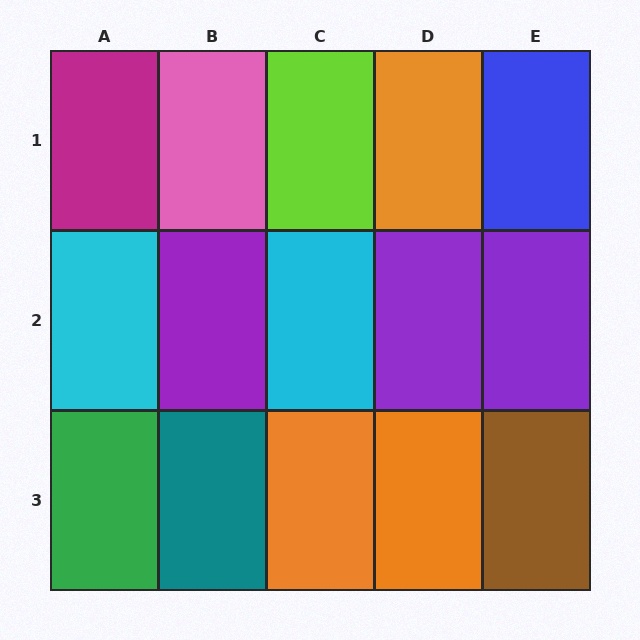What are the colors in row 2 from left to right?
Cyan, purple, cyan, purple, purple.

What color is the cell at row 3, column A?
Green.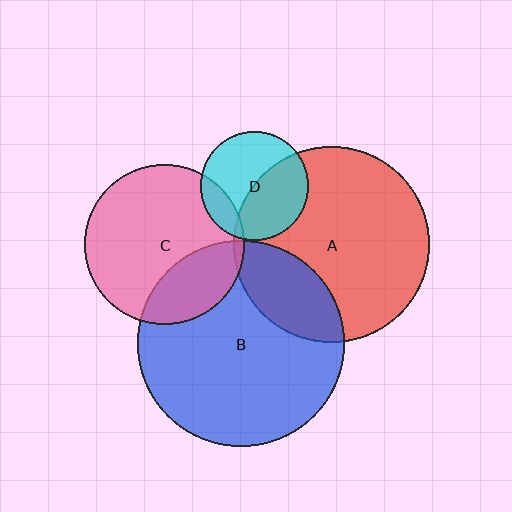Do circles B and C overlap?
Yes.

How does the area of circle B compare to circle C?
Approximately 1.7 times.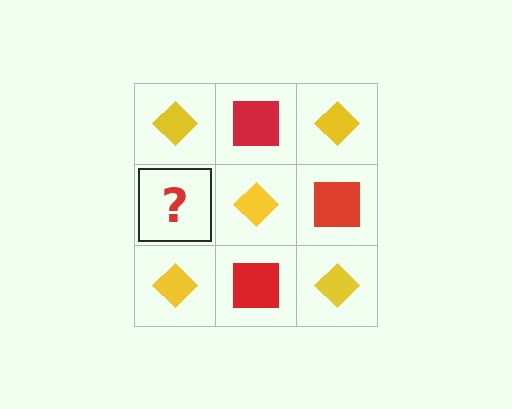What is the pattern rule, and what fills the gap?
The rule is that it alternates yellow diamond and red square in a checkerboard pattern. The gap should be filled with a red square.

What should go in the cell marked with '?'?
The missing cell should contain a red square.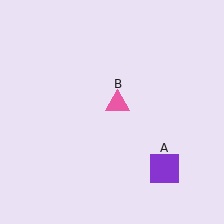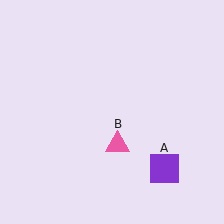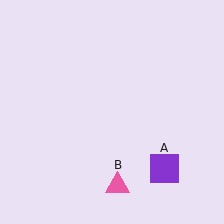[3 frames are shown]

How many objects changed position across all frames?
1 object changed position: pink triangle (object B).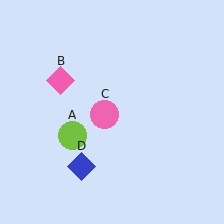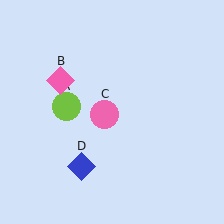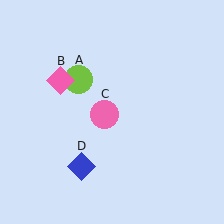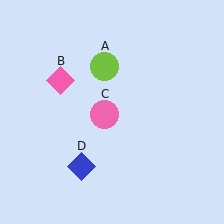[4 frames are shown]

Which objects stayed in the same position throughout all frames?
Pink diamond (object B) and pink circle (object C) and blue diamond (object D) remained stationary.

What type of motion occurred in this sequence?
The lime circle (object A) rotated clockwise around the center of the scene.